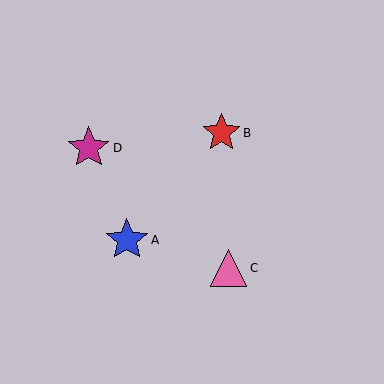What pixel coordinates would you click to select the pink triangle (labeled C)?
Click at (228, 268) to select the pink triangle C.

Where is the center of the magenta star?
The center of the magenta star is at (89, 148).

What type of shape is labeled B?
Shape B is a red star.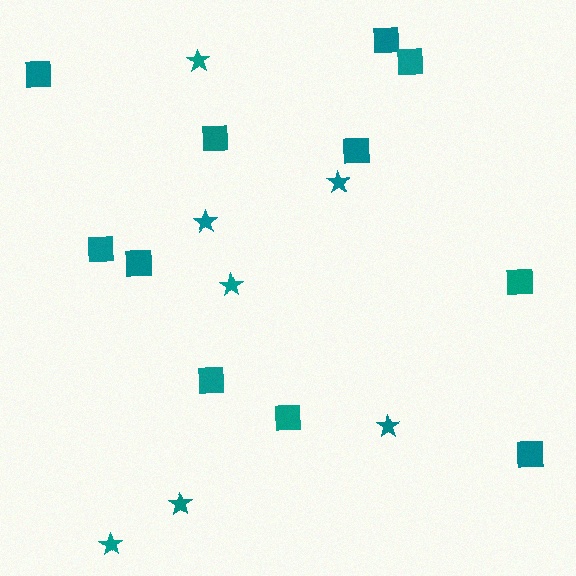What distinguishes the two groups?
There are 2 groups: one group of stars (7) and one group of squares (11).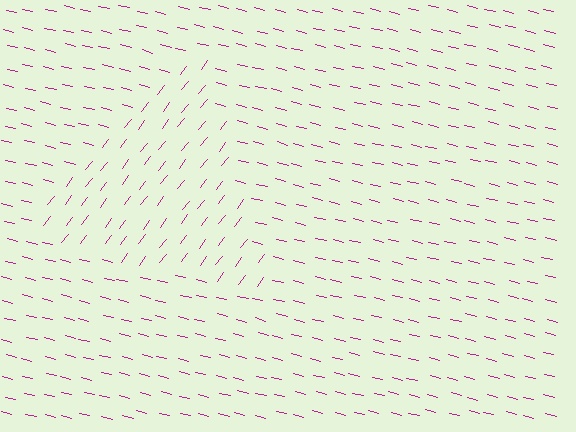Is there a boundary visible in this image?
Yes, there is a texture boundary formed by a change in line orientation.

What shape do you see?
I see a triangle.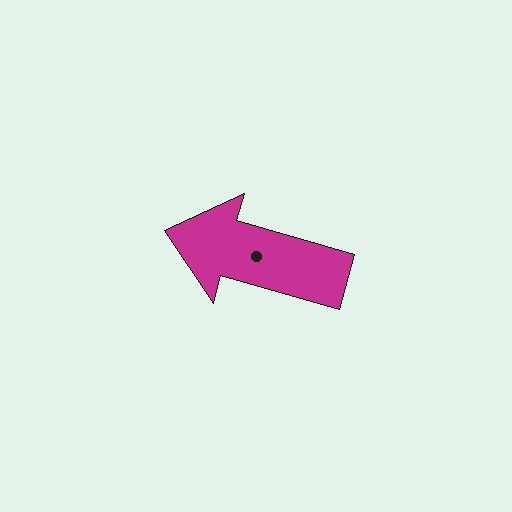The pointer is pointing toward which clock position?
Roughly 10 o'clock.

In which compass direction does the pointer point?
West.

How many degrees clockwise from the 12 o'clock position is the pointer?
Approximately 286 degrees.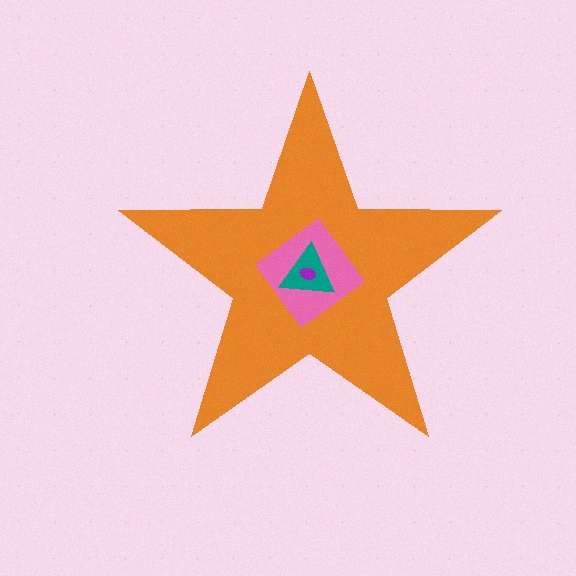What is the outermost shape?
The orange star.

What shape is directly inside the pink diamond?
The teal triangle.